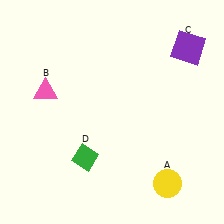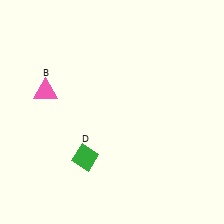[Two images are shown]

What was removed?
The yellow circle (A), the purple square (C) were removed in Image 2.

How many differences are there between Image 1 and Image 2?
There are 2 differences between the two images.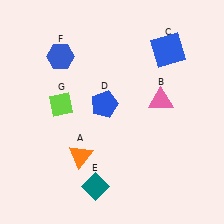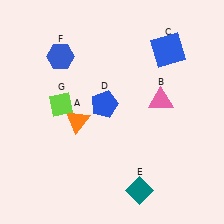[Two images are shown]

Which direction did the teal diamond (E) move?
The teal diamond (E) moved right.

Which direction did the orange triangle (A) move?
The orange triangle (A) moved up.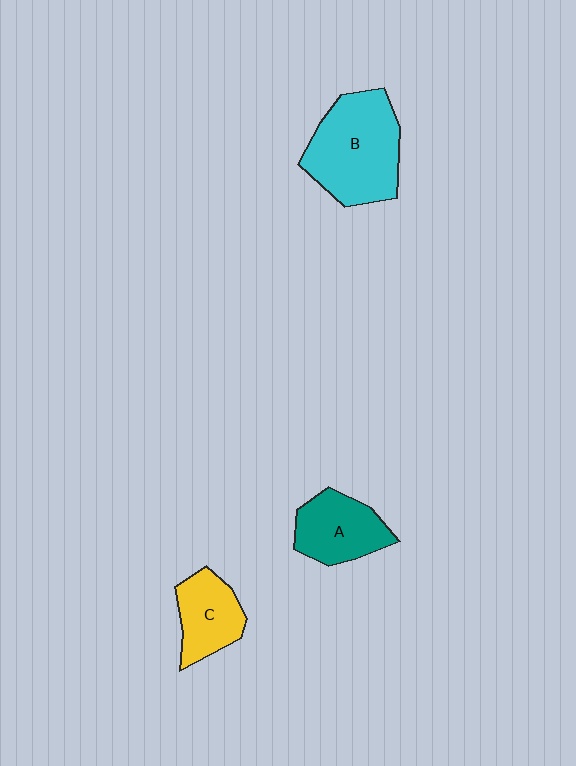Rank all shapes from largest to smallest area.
From largest to smallest: B (cyan), A (teal), C (yellow).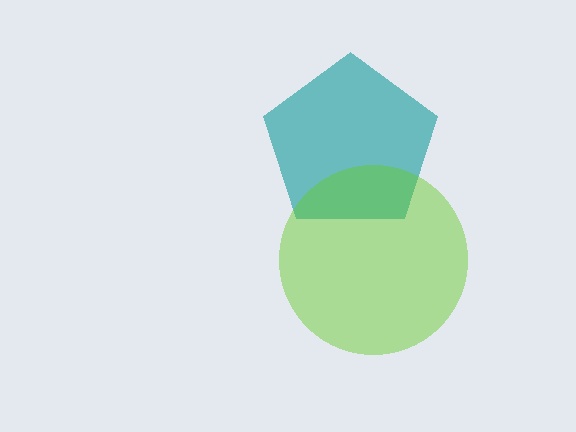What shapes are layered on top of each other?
The layered shapes are: a teal pentagon, a lime circle.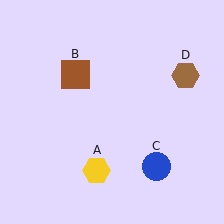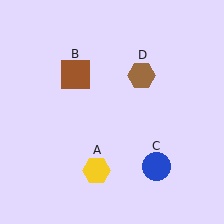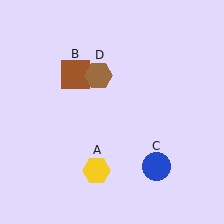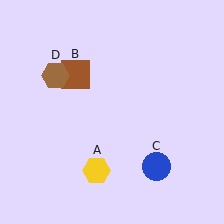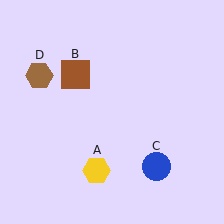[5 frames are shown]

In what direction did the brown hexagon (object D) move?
The brown hexagon (object D) moved left.